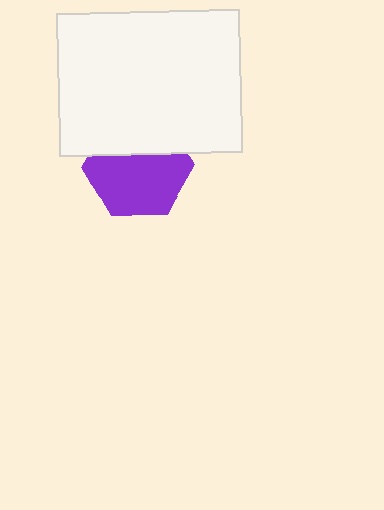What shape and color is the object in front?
The object in front is a white rectangle.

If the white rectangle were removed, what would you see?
You would see the complete purple hexagon.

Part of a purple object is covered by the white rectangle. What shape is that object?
It is a hexagon.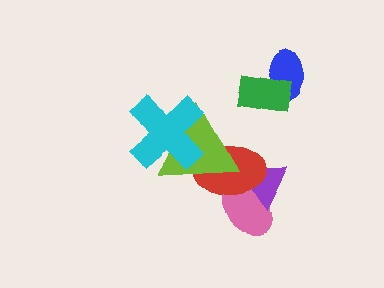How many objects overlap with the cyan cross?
1 object overlaps with the cyan cross.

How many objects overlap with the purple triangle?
2 objects overlap with the purple triangle.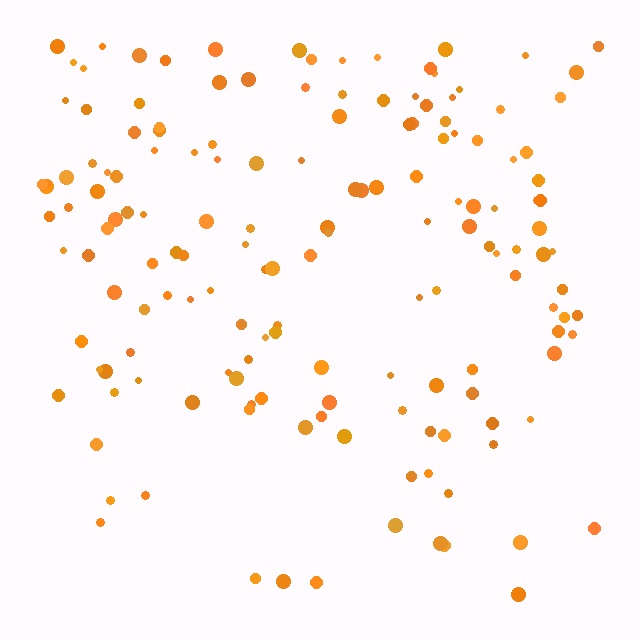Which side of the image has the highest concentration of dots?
The top.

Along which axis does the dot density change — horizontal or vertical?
Vertical.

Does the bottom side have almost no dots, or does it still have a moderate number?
Still a moderate number, just noticeably fewer than the top.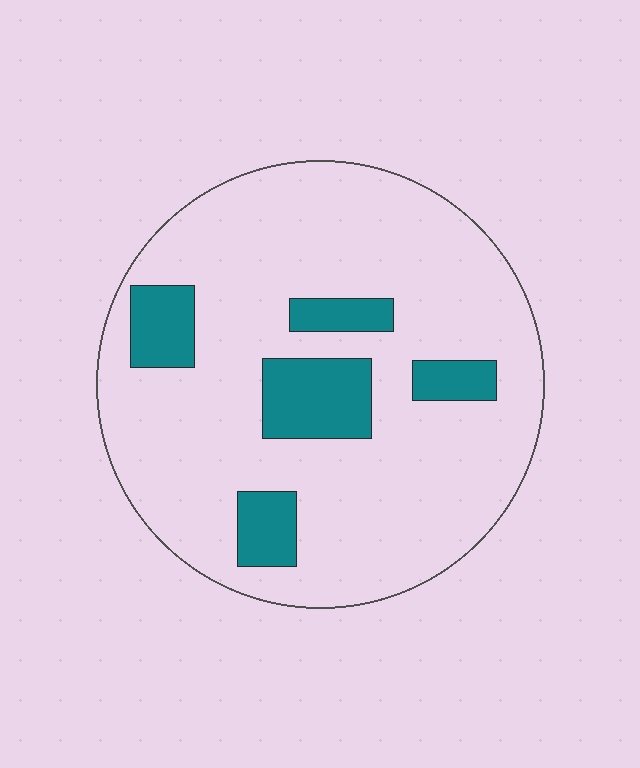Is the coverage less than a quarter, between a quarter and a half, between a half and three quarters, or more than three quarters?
Less than a quarter.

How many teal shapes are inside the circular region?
5.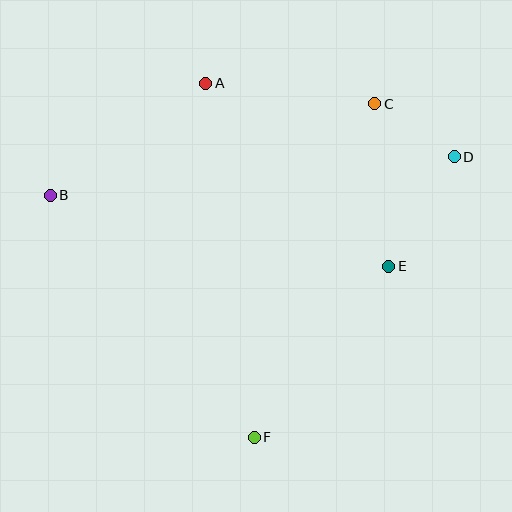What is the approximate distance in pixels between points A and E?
The distance between A and E is approximately 259 pixels.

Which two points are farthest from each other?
Points B and D are farthest from each other.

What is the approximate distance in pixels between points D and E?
The distance between D and E is approximately 128 pixels.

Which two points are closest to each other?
Points C and D are closest to each other.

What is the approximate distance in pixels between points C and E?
The distance between C and E is approximately 163 pixels.